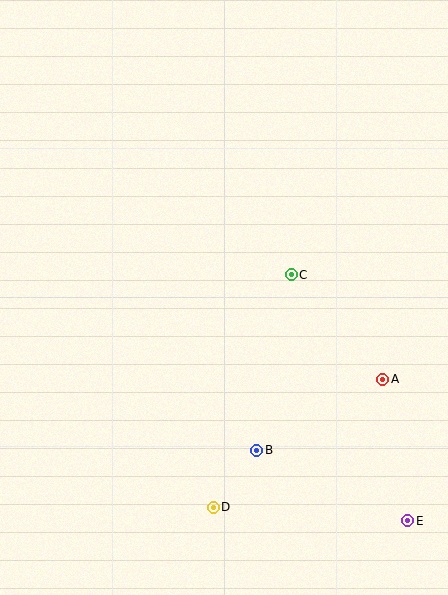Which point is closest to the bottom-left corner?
Point D is closest to the bottom-left corner.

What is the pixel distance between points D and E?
The distance between D and E is 195 pixels.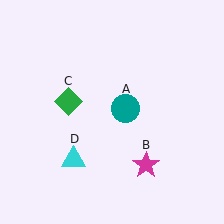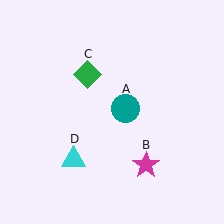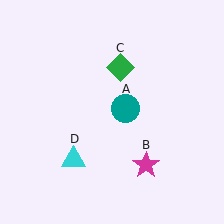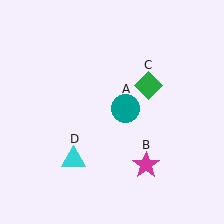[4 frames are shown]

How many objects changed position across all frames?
1 object changed position: green diamond (object C).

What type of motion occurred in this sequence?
The green diamond (object C) rotated clockwise around the center of the scene.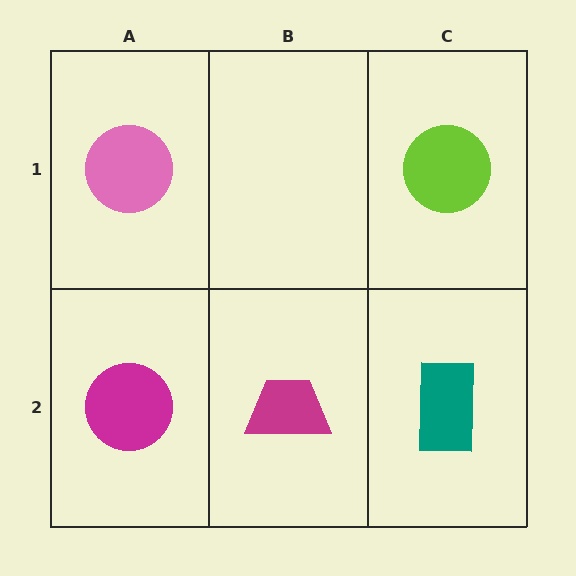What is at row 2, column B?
A magenta trapezoid.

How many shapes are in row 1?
2 shapes.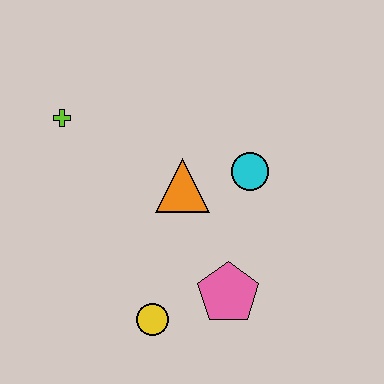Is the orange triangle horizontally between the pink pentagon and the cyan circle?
No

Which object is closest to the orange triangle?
The cyan circle is closest to the orange triangle.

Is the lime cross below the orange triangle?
No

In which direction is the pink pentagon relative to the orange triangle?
The pink pentagon is below the orange triangle.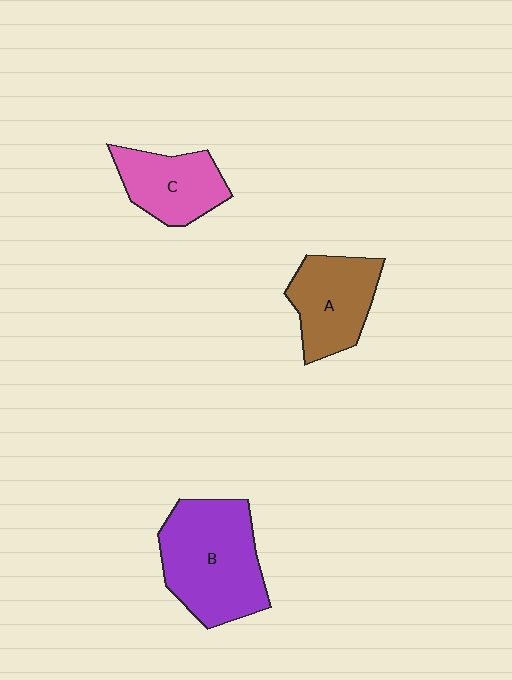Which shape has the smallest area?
Shape C (pink).